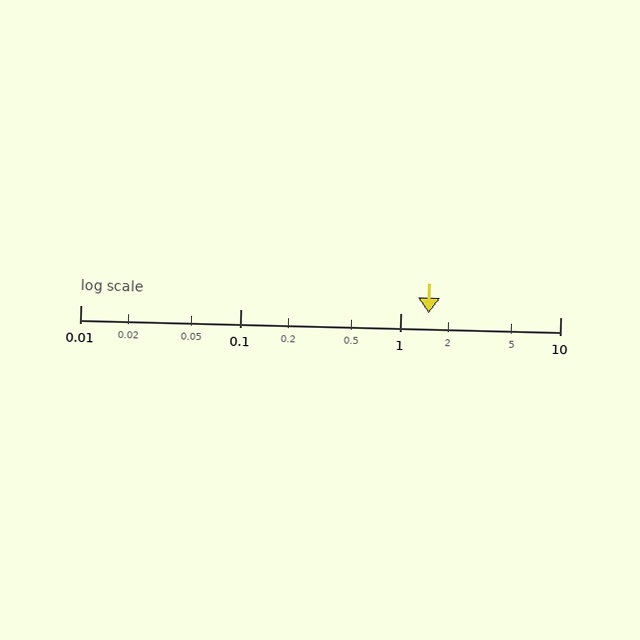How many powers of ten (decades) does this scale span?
The scale spans 3 decades, from 0.01 to 10.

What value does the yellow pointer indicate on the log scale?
The pointer indicates approximately 1.5.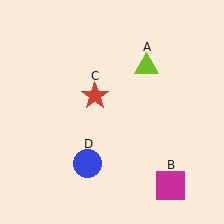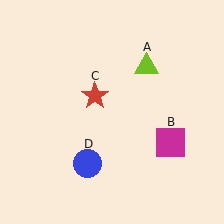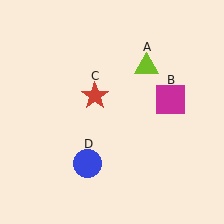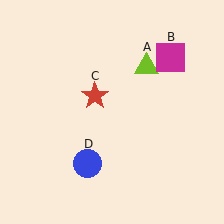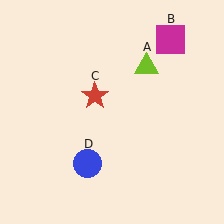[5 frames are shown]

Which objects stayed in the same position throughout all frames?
Lime triangle (object A) and red star (object C) and blue circle (object D) remained stationary.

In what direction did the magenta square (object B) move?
The magenta square (object B) moved up.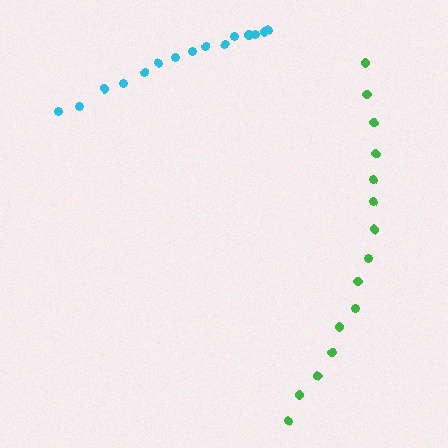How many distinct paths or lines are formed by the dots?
There are 2 distinct paths.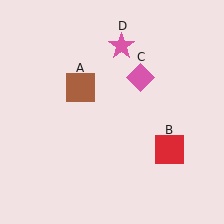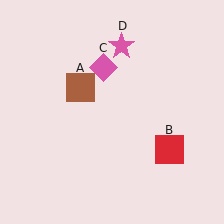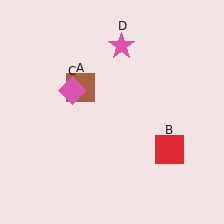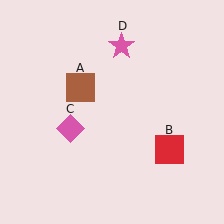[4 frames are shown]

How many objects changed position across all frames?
1 object changed position: pink diamond (object C).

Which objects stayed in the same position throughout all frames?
Brown square (object A) and red square (object B) and pink star (object D) remained stationary.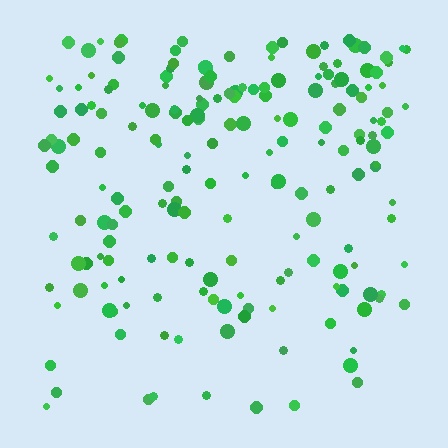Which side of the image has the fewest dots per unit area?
The bottom.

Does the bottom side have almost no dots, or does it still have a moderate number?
Still a moderate number, just noticeably fewer than the top.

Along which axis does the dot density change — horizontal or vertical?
Vertical.